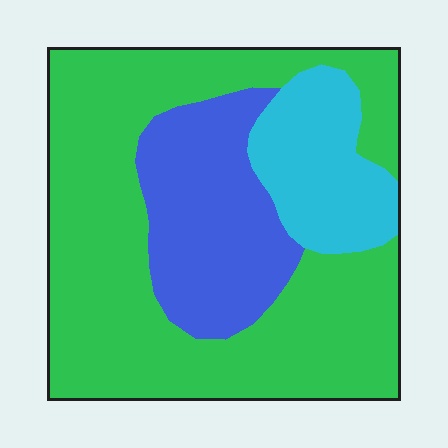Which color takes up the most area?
Green, at roughly 60%.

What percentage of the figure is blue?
Blue covers about 25% of the figure.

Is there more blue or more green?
Green.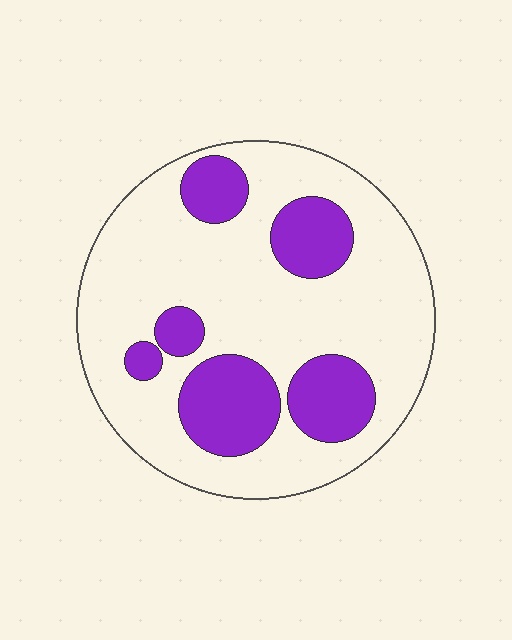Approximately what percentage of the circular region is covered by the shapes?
Approximately 25%.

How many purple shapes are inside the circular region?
6.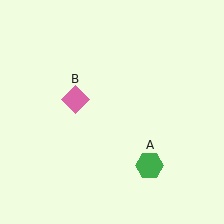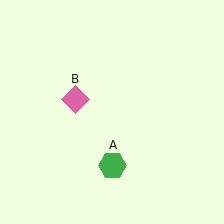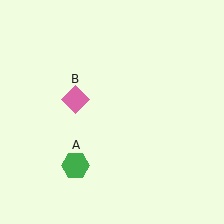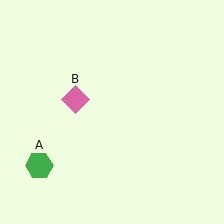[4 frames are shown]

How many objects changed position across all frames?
1 object changed position: green hexagon (object A).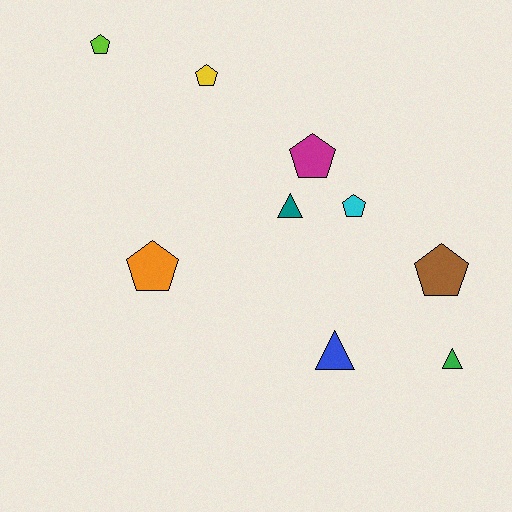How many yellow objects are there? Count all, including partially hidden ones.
There is 1 yellow object.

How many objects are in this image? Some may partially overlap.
There are 9 objects.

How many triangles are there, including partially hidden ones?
There are 3 triangles.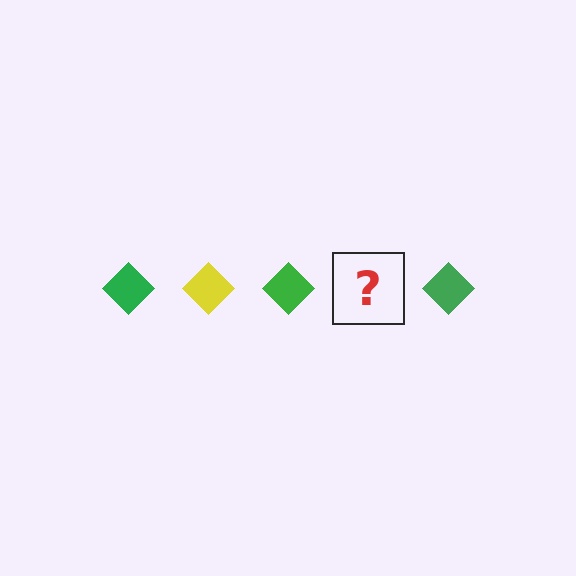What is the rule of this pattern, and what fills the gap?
The rule is that the pattern cycles through green, yellow diamonds. The gap should be filled with a yellow diamond.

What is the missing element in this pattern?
The missing element is a yellow diamond.